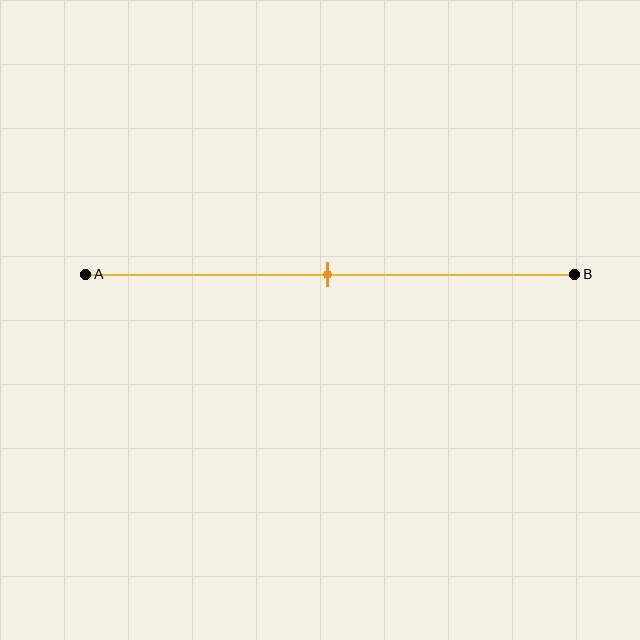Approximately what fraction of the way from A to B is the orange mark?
The orange mark is approximately 50% of the way from A to B.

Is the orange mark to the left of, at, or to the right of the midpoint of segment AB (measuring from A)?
The orange mark is approximately at the midpoint of segment AB.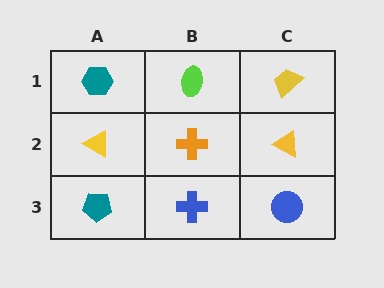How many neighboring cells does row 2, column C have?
3.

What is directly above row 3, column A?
A yellow triangle.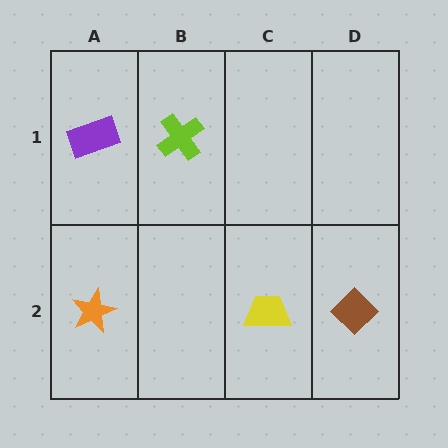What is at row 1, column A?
A purple rectangle.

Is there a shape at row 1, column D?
No, that cell is empty.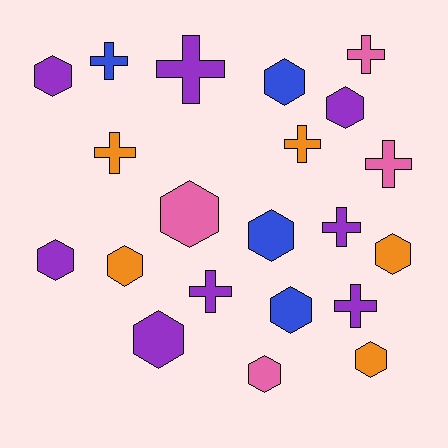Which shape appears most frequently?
Hexagon, with 12 objects.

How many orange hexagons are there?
There are 3 orange hexagons.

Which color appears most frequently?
Purple, with 8 objects.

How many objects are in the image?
There are 21 objects.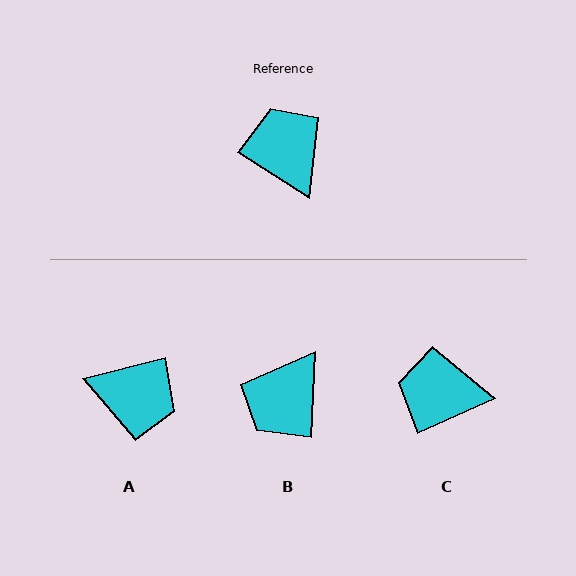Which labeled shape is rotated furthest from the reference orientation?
A, about 133 degrees away.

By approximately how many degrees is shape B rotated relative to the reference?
Approximately 120 degrees counter-clockwise.